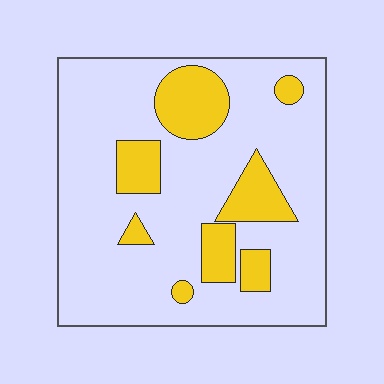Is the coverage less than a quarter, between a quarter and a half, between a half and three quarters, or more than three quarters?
Less than a quarter.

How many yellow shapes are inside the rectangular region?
8.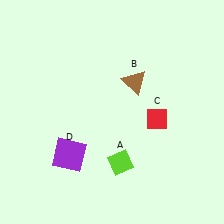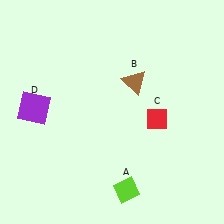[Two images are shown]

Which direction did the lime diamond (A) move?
The lime diamond (A) moved down.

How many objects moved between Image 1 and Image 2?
2 objects moved between the two images.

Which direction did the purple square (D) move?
The purple square (D) moved up.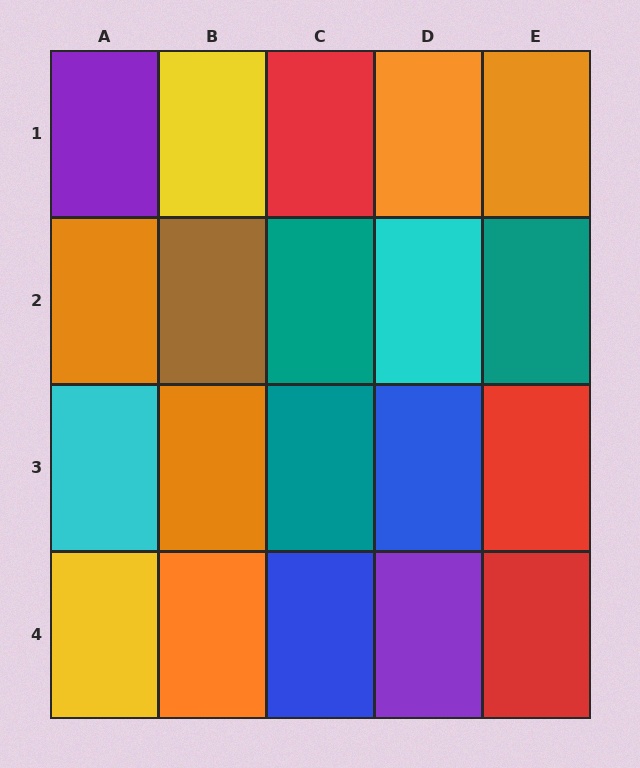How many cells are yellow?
2 cells are yellow.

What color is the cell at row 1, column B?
Yellow.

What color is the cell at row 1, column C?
Red.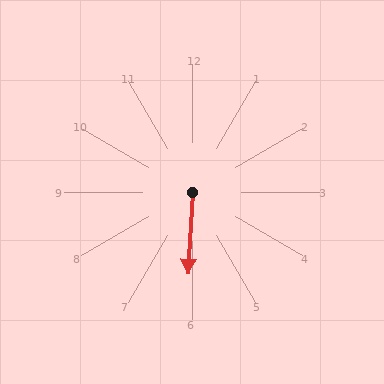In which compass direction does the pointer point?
South.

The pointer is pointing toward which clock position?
Roughly 6 o'clock.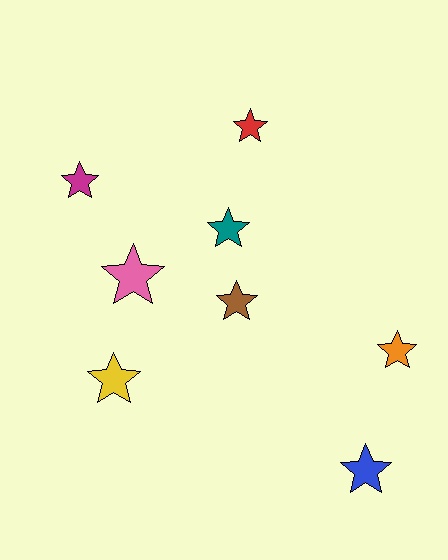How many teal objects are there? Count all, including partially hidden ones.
There is 1 teal object.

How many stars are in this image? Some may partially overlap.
There are 8 stars.